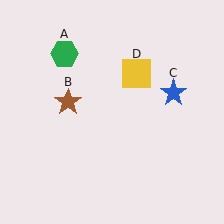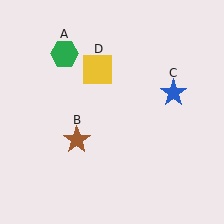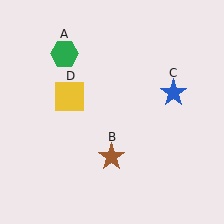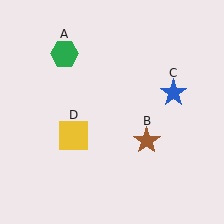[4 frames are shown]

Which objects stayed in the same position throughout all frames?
Green hexagon (object A) and blue star (object C) remained stationary.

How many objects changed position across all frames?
2 objects changed position: brown star (object B), yellow square (object D).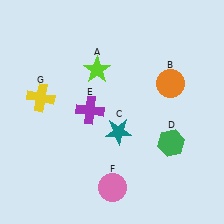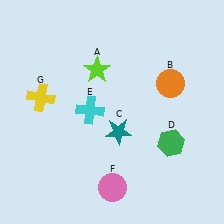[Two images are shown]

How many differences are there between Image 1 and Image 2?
There is 1 difference between the two images.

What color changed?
The cross (E) changed from purple in Image 1 to cyan in Image 2.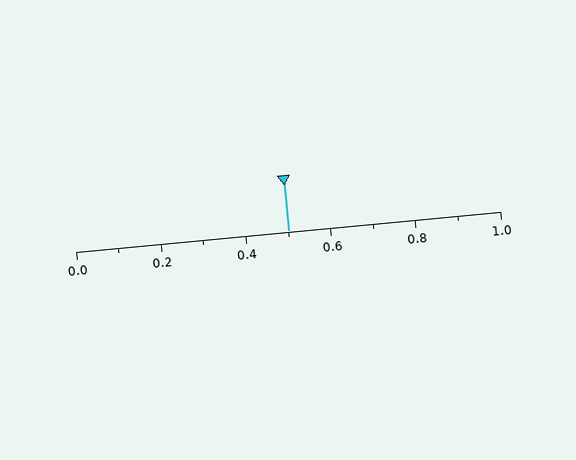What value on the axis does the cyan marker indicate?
The marker indicates approximately 0.5.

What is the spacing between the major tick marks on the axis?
The major ticks are spaced 0.2 apart.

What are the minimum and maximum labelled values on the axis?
The axis runs from 0.0 to 1.0.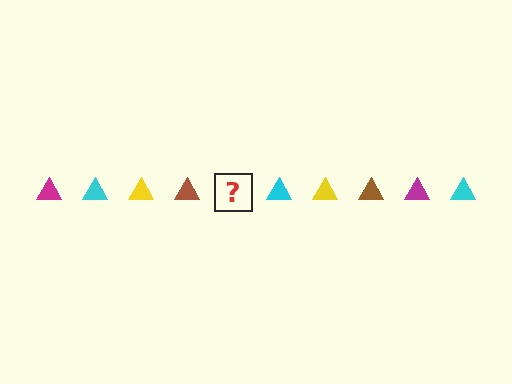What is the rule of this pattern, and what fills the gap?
The rule is that the pattern cycles through magenta, cyan, yellow, brown triangles. The gap should be filled with a magenta triangle.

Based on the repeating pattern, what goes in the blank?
The blank should be a magenta triangle.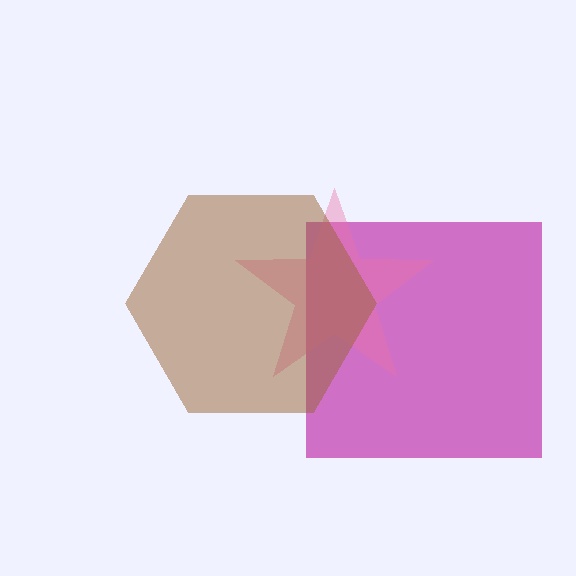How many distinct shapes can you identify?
There are 3 distinct shapes: a magenta square, a pink star, a brown hexagon.